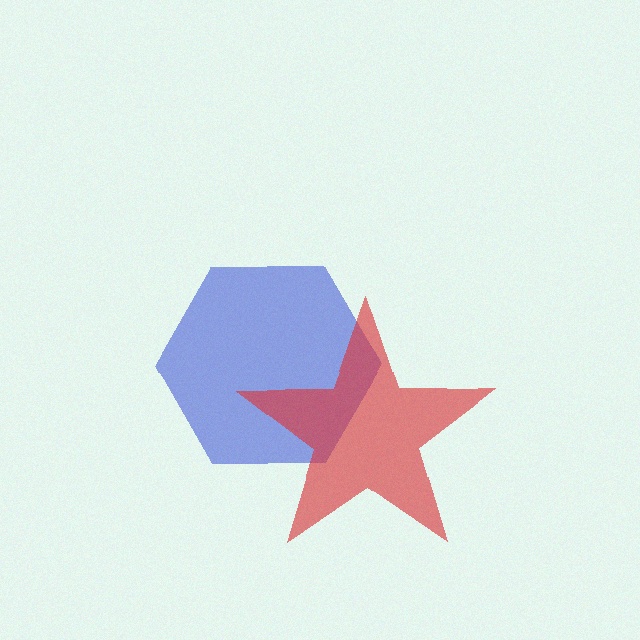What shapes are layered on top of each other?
The layered shapes are: a blue hexagon, a red star.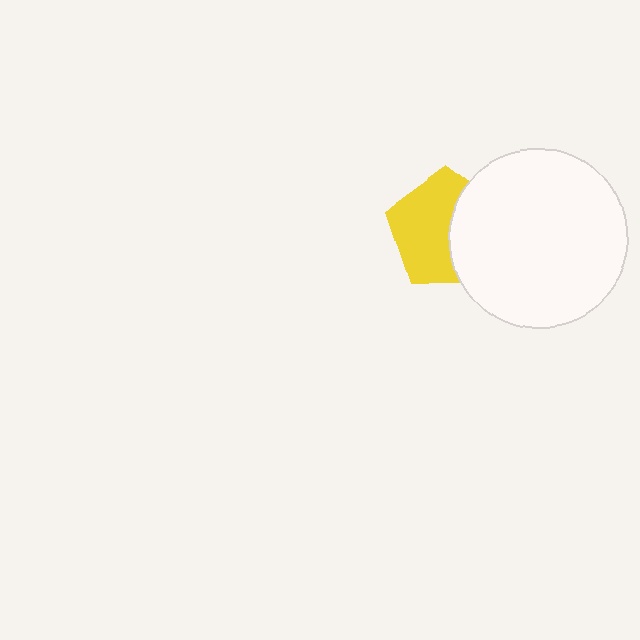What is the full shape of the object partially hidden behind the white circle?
The partially hidden object is a yellow pentagon.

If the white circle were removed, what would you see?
You would see the complete yellow pentagon.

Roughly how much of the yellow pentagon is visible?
About half of it is visible (roughly 58%).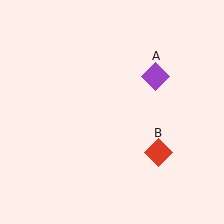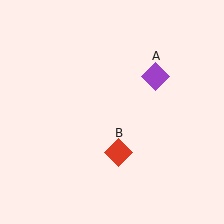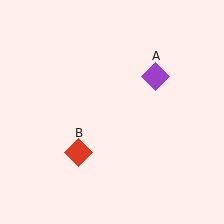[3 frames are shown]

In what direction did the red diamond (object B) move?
The red diamond (object B) moved left.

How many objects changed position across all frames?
1 object changed position: red diamond (object B).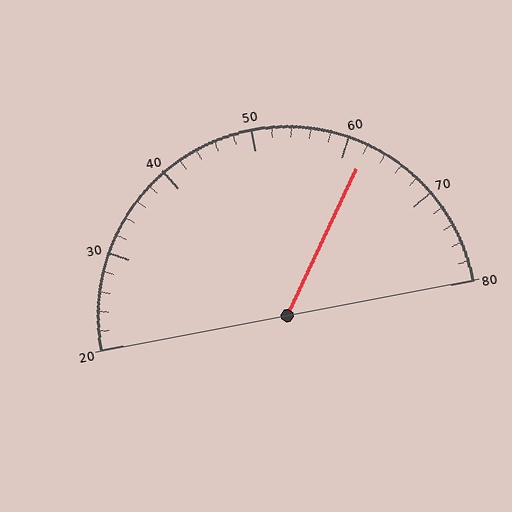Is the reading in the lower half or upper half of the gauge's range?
The reading is in the upper half of the range (20 to 80).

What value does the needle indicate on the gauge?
The needle indicates approximately 62.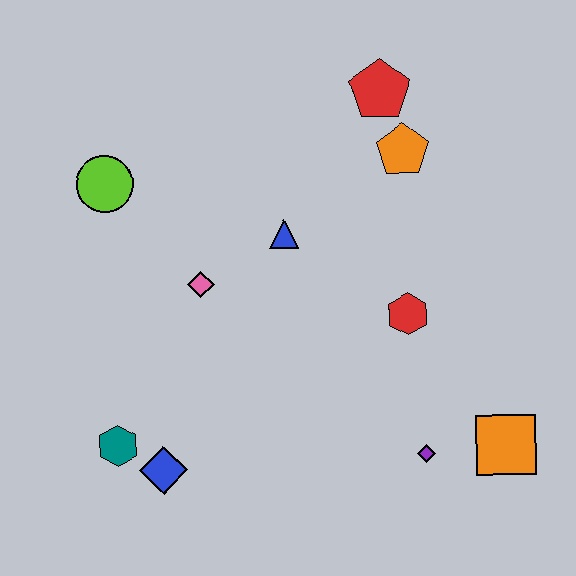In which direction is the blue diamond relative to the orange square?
The blue diamond is to the left of the orange square.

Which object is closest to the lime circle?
The pink diamond is closest to the lime circle.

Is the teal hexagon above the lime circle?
No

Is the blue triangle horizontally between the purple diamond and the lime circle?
Yes